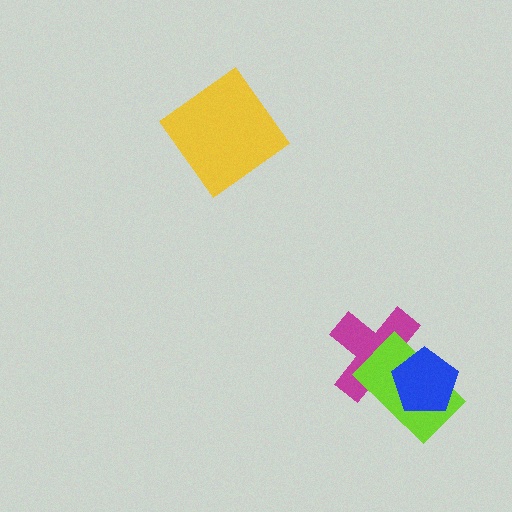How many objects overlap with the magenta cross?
2 objects overlap with the magenta cross.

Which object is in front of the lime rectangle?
The blue pentagon is in front of the lime rectangle.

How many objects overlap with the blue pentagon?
2 objects overlap with the blue pentagon.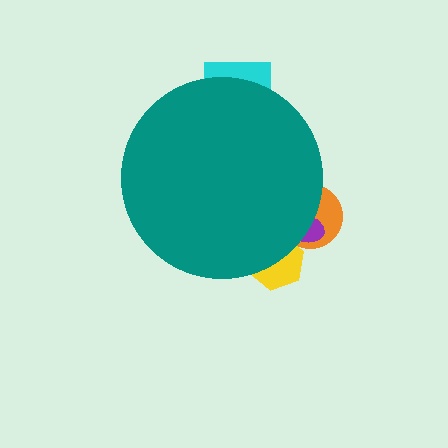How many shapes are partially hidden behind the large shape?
4 shapes are partially hidden.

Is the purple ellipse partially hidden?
Yes, the purple ellipse is partially hidden behind the teal circle.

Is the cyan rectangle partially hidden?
Yes, the cyan rectangle is partially hidden behind the teal circle.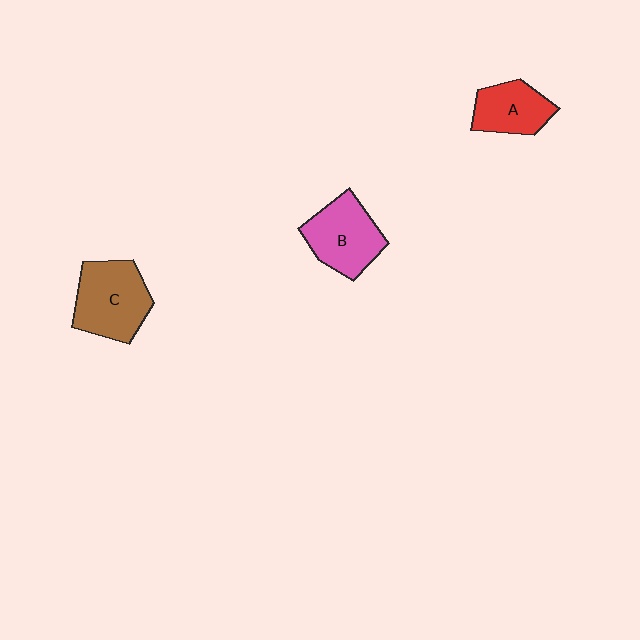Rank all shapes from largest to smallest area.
From largest to smallest: C (brown), B (pink), A (red).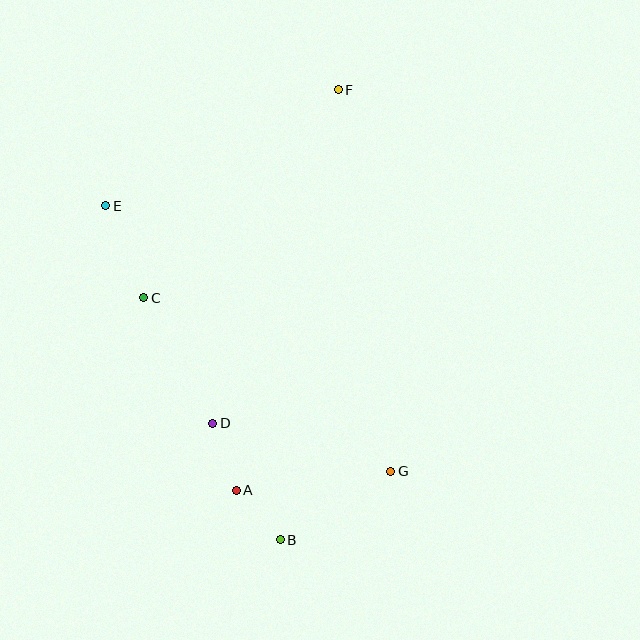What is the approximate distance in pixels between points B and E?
The distance between B and E is approximately 377 pixels.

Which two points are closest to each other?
Points A and B are closest to each other.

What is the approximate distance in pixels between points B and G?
The distance between B and G is approximately 130 pixels.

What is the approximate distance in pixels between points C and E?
The distance between C and E is approximately 100 pixels.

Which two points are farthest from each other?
Points B and F are farthest from each other.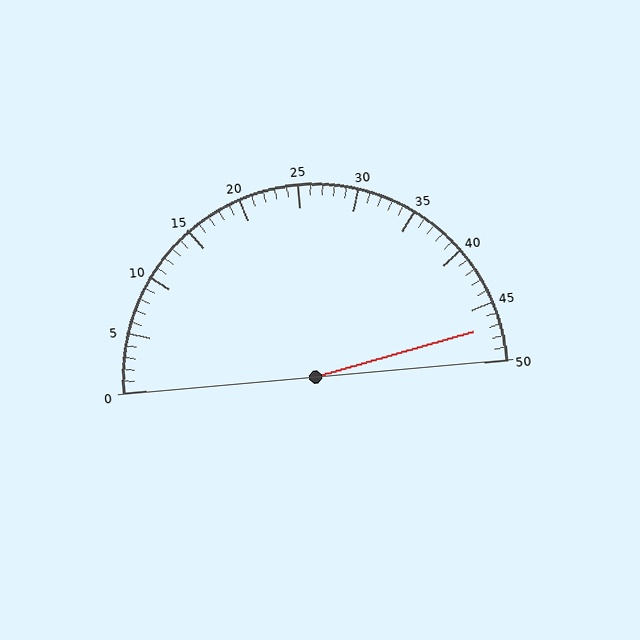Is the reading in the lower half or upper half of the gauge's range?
The reading is in the upper half of the range (0 to 50).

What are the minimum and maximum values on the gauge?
The gauge ranges from 0 to 50.